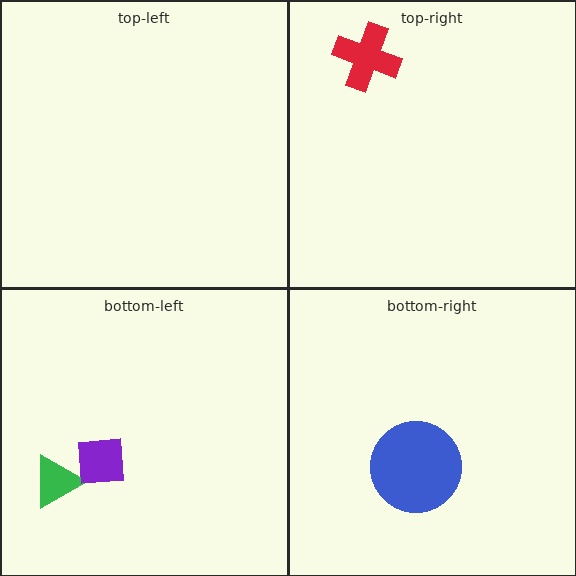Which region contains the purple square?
The bottom-left region.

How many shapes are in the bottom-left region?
2.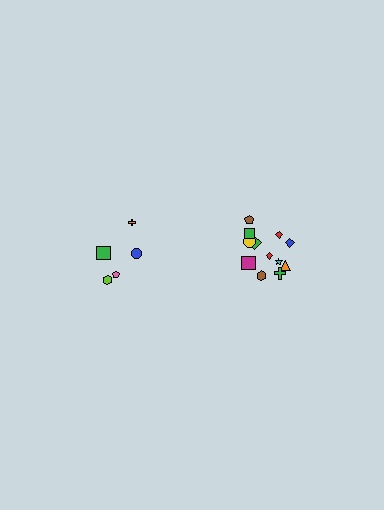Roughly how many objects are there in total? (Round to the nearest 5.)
Roughly 15 objects in total.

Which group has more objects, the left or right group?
The right group.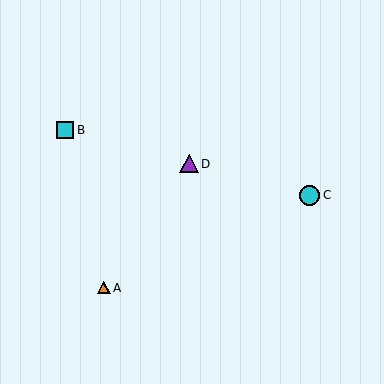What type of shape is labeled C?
Shape C is a cyan circle.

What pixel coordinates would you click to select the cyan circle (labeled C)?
Click at (310, 195) to select the cyan circle C.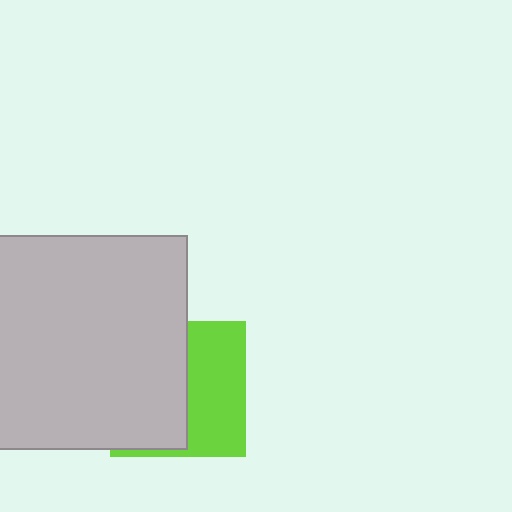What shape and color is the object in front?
The object in front is a light gray rectangle.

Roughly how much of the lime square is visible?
About half of it is visible (roughly 46%).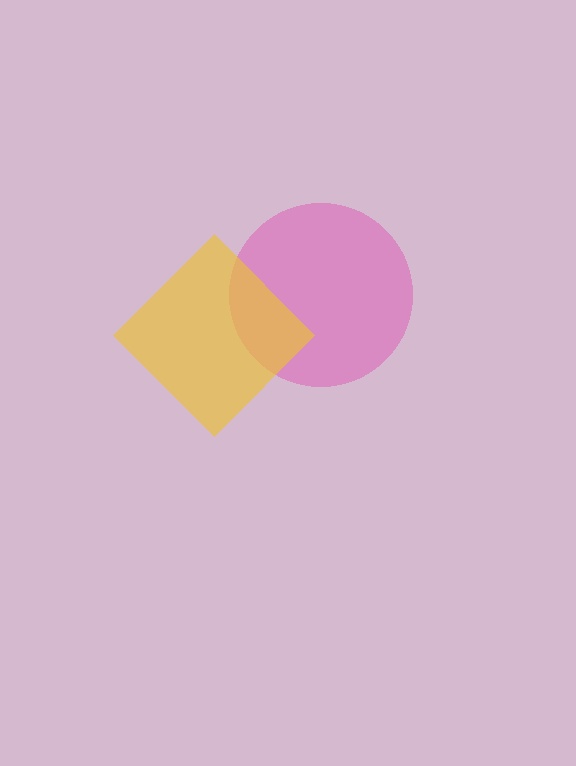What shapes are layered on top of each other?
The layered shapes are: a pink circle, a yellow diamond.